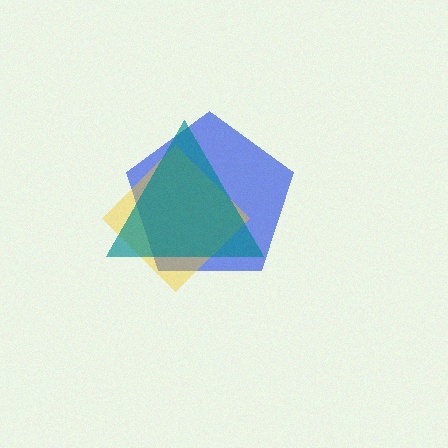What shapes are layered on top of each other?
The layered shapes are: a blue pentagon, a yellow diamond, a teal triangle.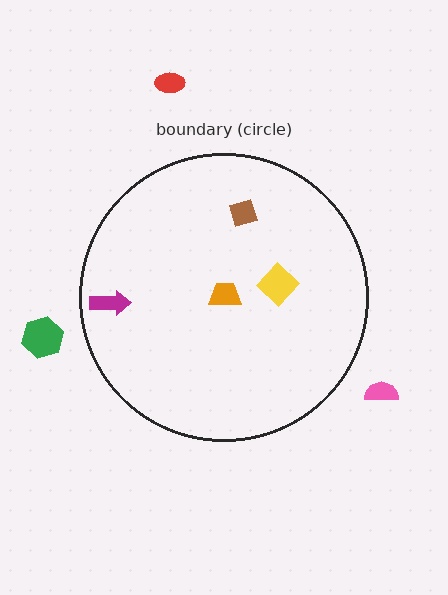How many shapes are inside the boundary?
4 inside, 3 outside.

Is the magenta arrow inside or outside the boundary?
Inside.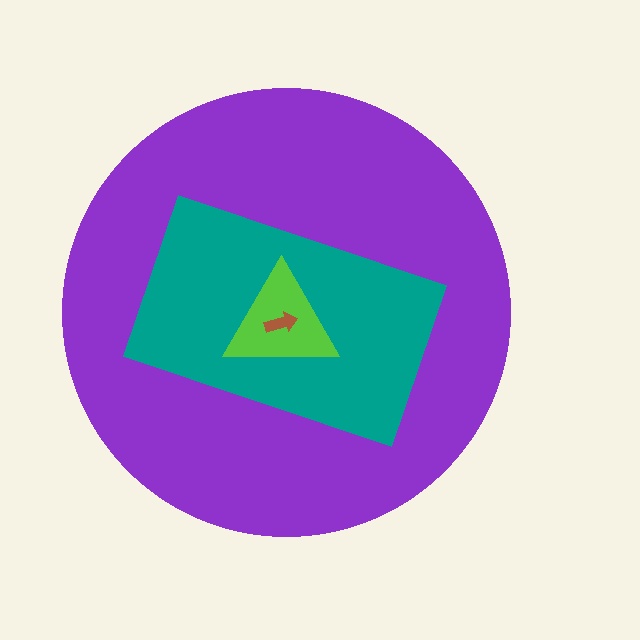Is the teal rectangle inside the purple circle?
Yes.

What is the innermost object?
The brown arrow.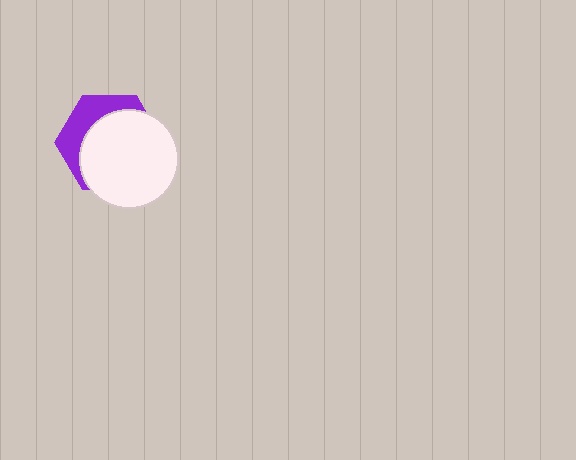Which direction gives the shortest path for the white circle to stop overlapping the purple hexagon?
Moving toward the lower-right gives the shortest separation.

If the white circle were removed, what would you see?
You would see the complete purple hexagon.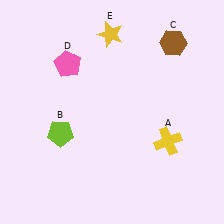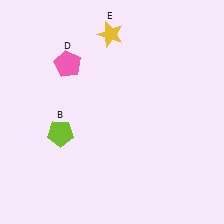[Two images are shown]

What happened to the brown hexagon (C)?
The brown hexagon (C) was removed in Image 2. It was in the top-right area of Image 1.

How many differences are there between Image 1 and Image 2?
There are 2 differences between the two images.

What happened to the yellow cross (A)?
The yellow cross (A) was removed in Image 2. It was in the bottom-right area of Image 1.